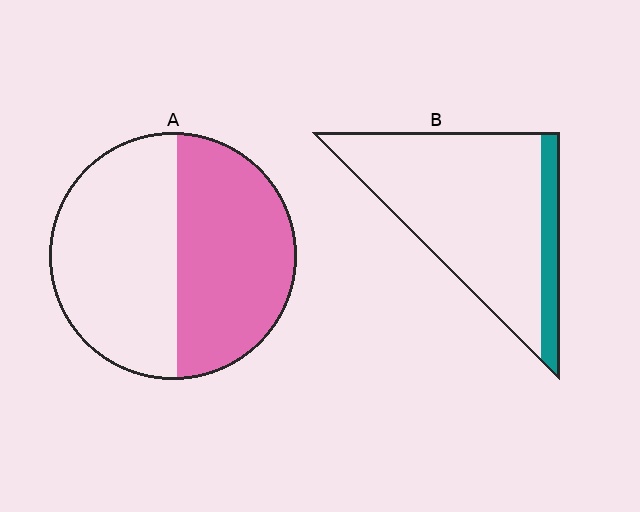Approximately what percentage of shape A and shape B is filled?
A is approximately 50% and B is approximately 15%.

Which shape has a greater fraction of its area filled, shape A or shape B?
Shape A.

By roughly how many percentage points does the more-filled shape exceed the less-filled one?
By roughly 35 percentage points (A over B).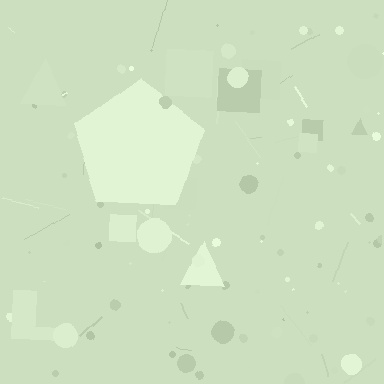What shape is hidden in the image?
A pentagon is hidden in the image.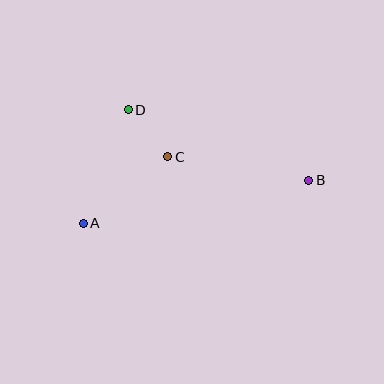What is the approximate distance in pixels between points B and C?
The distance between B and C is approximately 143 pixels.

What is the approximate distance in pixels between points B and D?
The distance between B and D is approximately 194 pixels.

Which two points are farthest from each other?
Points A and B are farthest from each other.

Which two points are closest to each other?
Points C and D are closest to each other.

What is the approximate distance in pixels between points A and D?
The distance between A and D is approximately 122 pixels.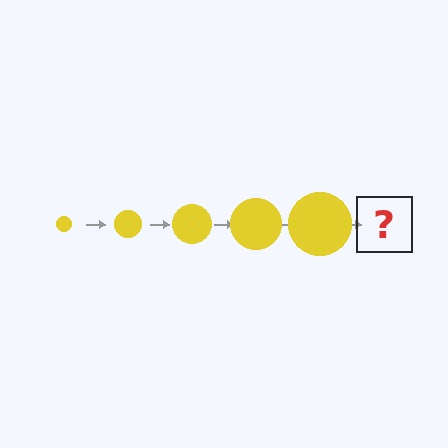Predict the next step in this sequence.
The next step is a yellow circle, larger than the previous one.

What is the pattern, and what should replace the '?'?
The pattern is that the circle gets progressively larger each step. The '?' should be a yellow circle, larger than the previous one.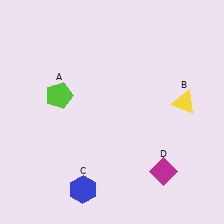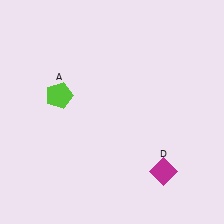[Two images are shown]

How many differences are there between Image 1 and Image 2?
There are 2 differences between the two images.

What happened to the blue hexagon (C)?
The blue hexagon (C) was removed in Image 2. It was in the bottom-left area of Image 1.